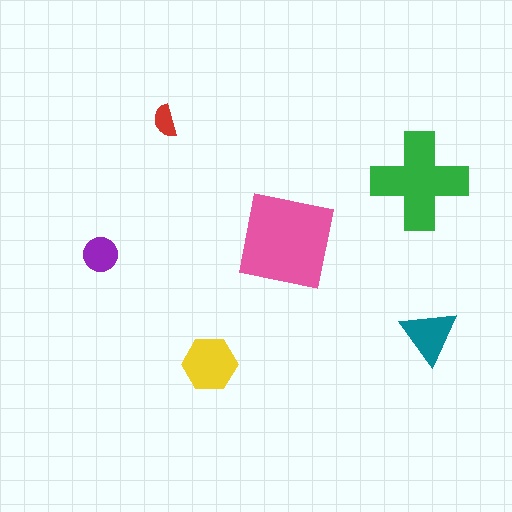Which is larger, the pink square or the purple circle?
The pink square.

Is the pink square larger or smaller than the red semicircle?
Larger.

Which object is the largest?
The pink square.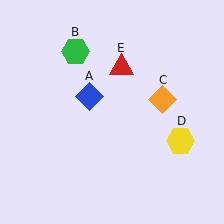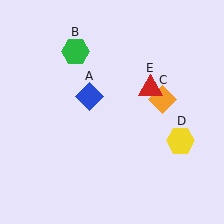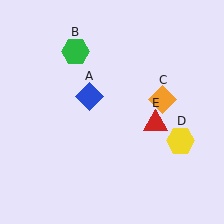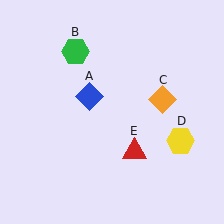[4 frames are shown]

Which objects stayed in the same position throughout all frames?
Blue diamond (object A) and green hexagon (object B) and orange diamond (object C) and yellow hexagon (object D) remained stationary.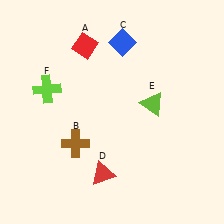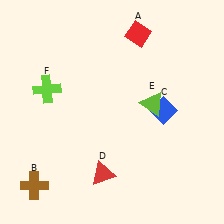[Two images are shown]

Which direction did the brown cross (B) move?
The brown cross (B) moved down.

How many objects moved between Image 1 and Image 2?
3 objects moved between the two images.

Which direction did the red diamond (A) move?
The red diamond (A) moved right.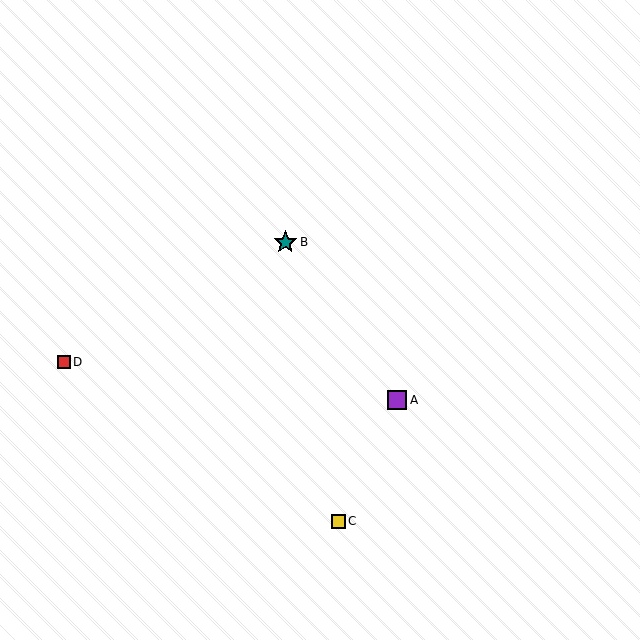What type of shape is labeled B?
Shape B is a teal star.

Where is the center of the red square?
The center of the red square is at (64, 362).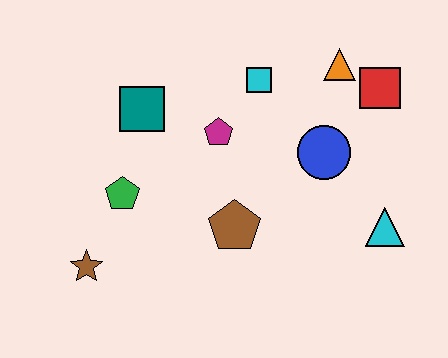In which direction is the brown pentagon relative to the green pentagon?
The brown pentagon is to the right of the green pentagon.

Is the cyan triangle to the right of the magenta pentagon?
Yes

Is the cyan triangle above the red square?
No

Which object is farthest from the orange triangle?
The brown star is farthest from the orange triangle.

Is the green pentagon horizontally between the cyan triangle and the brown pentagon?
No